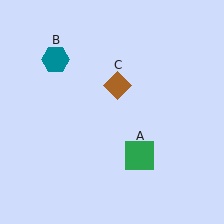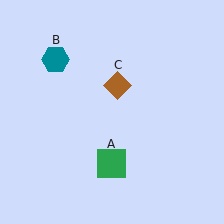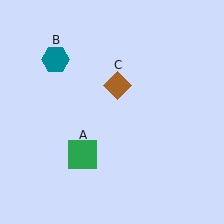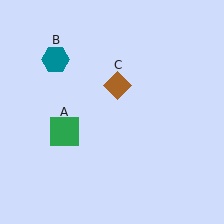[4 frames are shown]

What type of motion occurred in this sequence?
The green square (object A) rotated clockwise around the center of the scene.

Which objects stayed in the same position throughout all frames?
Teal hexagon (object B) and brown diamond (object C) remained stationary.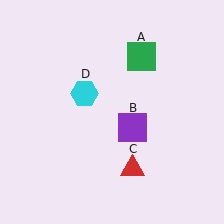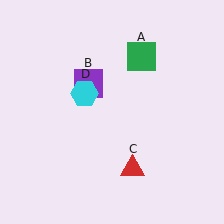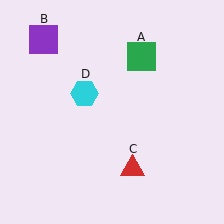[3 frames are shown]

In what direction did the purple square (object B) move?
The purple square (object B) moved up and to the left.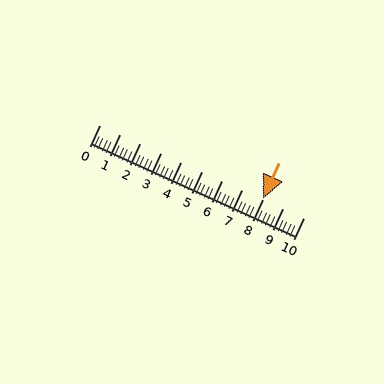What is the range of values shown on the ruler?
The ruler shows values from 0 to 10.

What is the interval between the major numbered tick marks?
The major tick marks are spaced 1 units apart.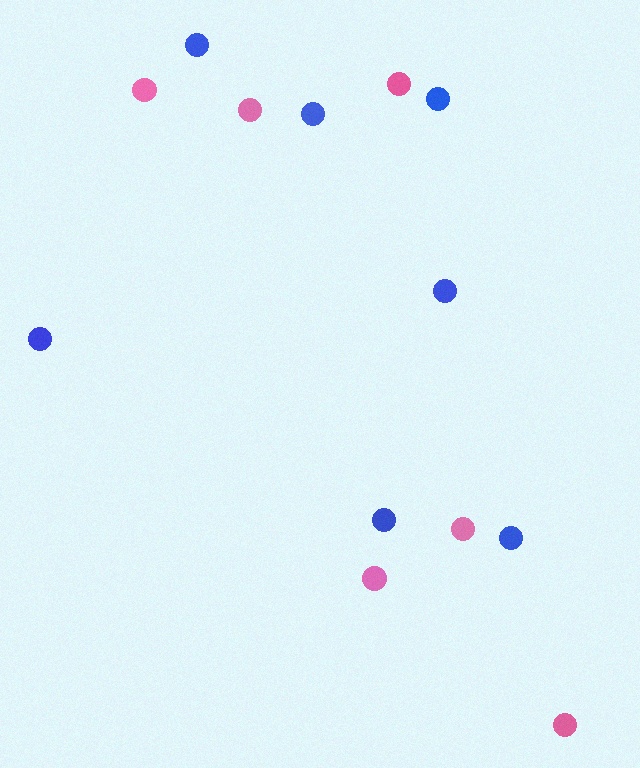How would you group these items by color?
There are 2 groups: one group of pink circles (6) and one group of blue circles (7).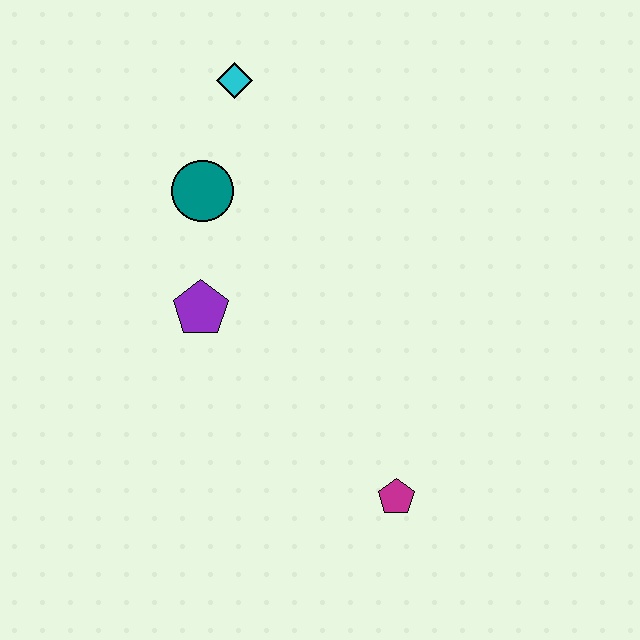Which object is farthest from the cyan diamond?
The magenta pentagon is farthest from the cyan diamond.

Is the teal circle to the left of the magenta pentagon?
Yes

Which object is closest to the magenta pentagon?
The purple pentagon is closest to the magenta pentagon.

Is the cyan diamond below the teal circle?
No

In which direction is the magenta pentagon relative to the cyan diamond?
The magenta pentagon is below the cyan diamond.